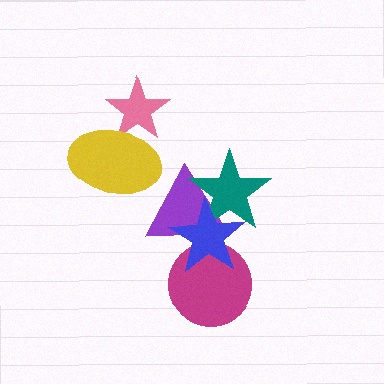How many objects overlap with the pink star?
1 object overlaps with the pink star.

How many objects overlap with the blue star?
3 objects overlap with the blue star.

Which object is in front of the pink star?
The yellow ellipse is in front of the pink star.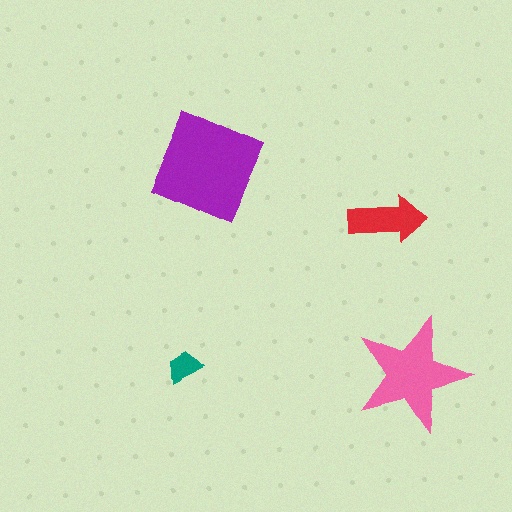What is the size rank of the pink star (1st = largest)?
2nd.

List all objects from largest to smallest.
The purple diamond, the pink star, the red arrow, the teal trapezoid.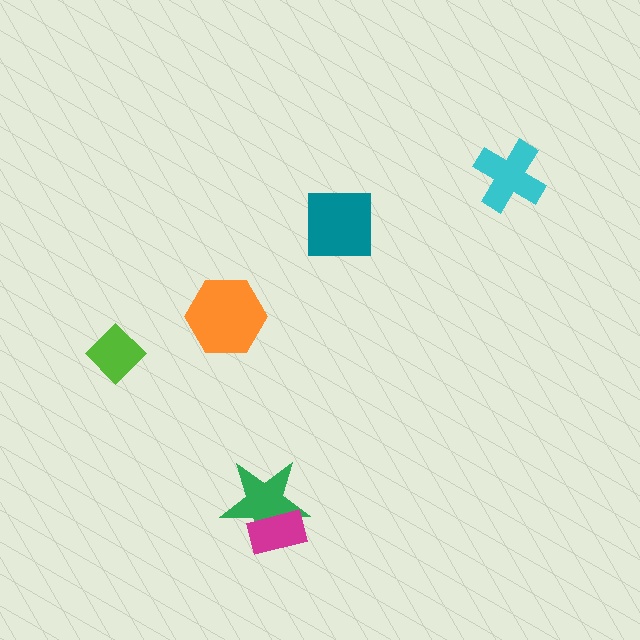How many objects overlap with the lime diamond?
0 objects overlap with the lime diamond.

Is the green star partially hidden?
Yes, it is partially covered by another shape.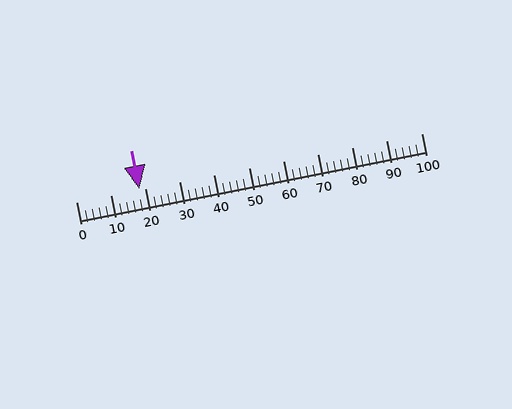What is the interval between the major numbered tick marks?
The major tick marks are spaced 10 units apart.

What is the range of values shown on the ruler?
The ruler shows values from 0 to 100.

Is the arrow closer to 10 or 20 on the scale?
The arrow is closer to 20.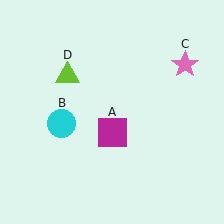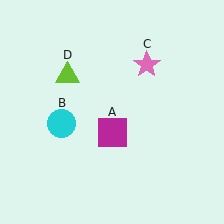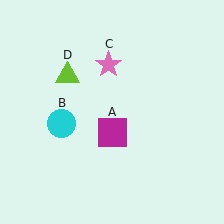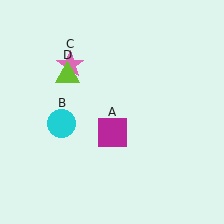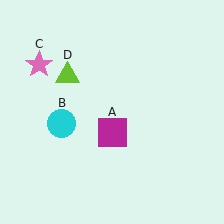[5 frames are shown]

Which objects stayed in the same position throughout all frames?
Magenta square (object A) and cyan circle (object B) and lime triangle (object D) remained stationary.